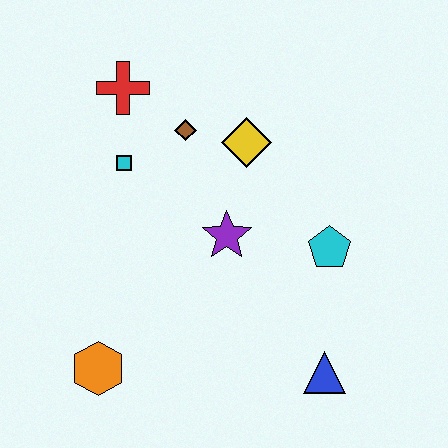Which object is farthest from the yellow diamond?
The orange hexagon is farthest from the yellow diamond.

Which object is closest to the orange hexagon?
The purple star is closest to the orange hexagon.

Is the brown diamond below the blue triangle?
No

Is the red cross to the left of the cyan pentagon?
Yes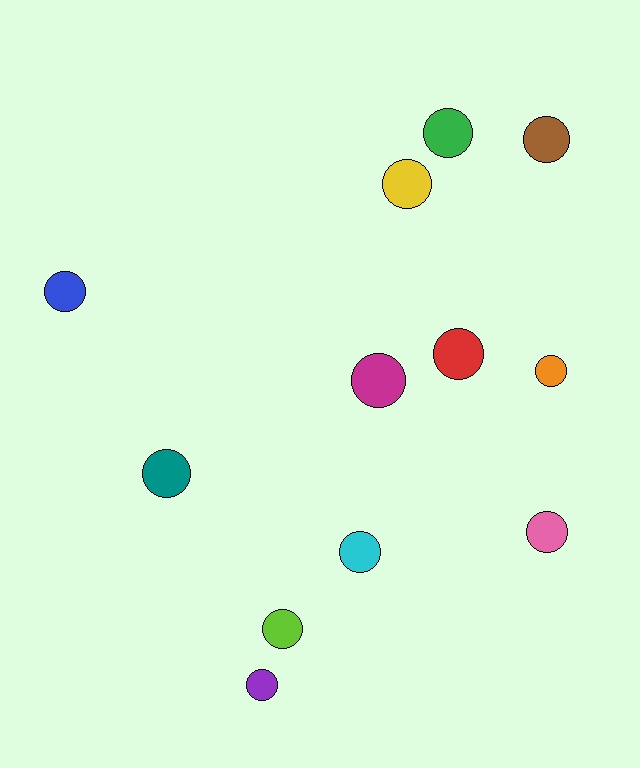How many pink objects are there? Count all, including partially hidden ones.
There is 1 pink object.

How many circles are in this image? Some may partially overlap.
There are 12 circles.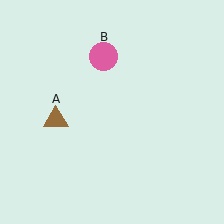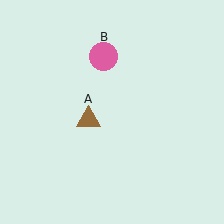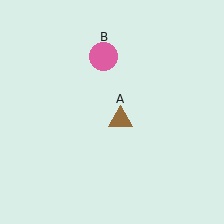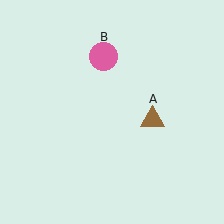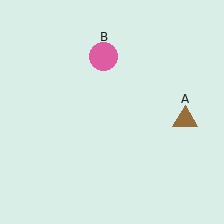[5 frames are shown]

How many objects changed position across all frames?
1 object changed position: brown triangle (object A).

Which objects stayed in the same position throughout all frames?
Pink circle (object B) remained stationary.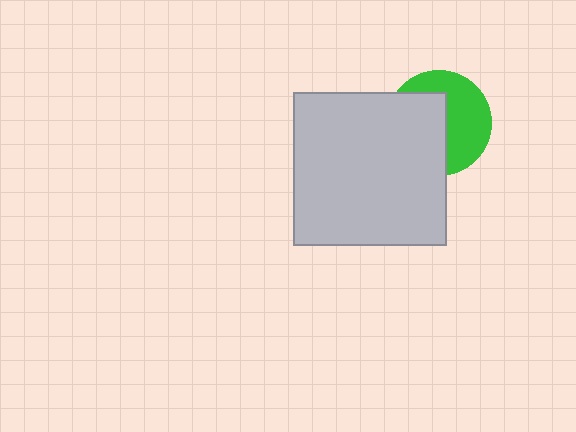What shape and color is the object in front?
The object in front is a light gray square.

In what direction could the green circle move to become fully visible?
The green circle could move right. That would shift it out from behind the light gray square entirely.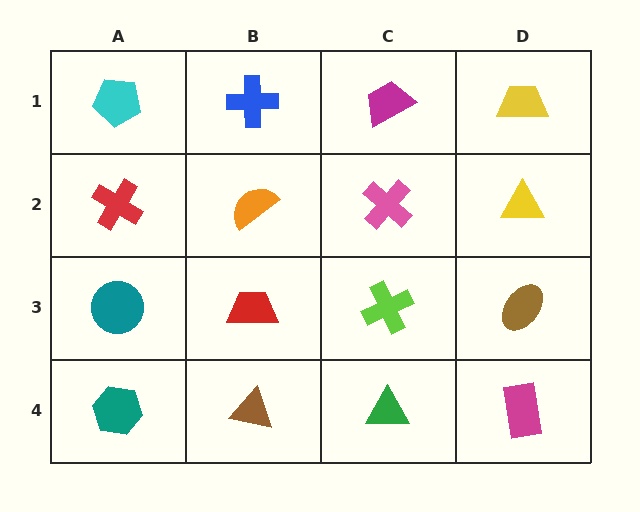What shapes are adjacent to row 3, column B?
An orange semicircle (row 2, column B), a brown triangle (row 4, column B), a teal circle (row 3, column A), a lime cross (row 3, column C).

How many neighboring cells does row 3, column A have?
3.